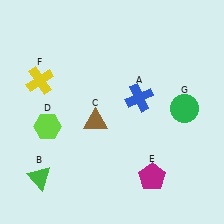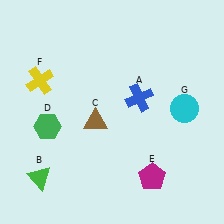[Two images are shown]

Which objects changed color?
D changed from lime to green. G changed from green to cyan.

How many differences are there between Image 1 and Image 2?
There are 2 differences between the two images.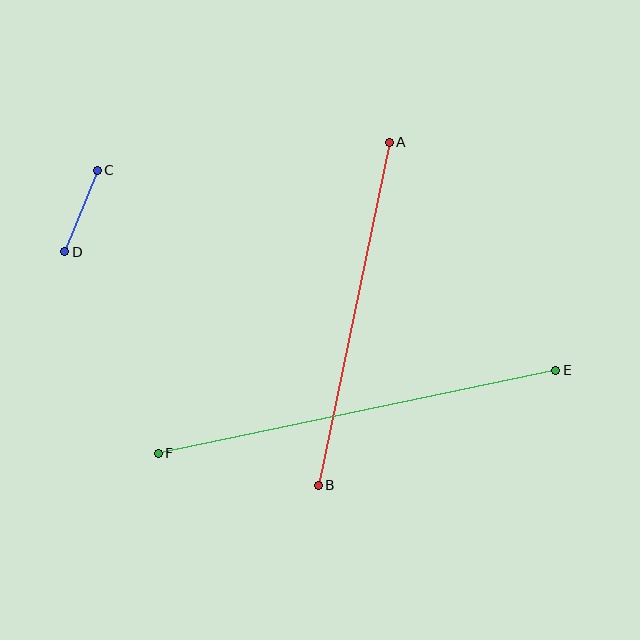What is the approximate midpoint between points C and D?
The midpoint is at approximately (81, 211) pixels.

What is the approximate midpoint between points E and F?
The midpoint is at approximately (357, 412) pixels.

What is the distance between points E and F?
The distance is approximately 406 pixels.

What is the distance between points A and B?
The distance is approximately 350 pixels.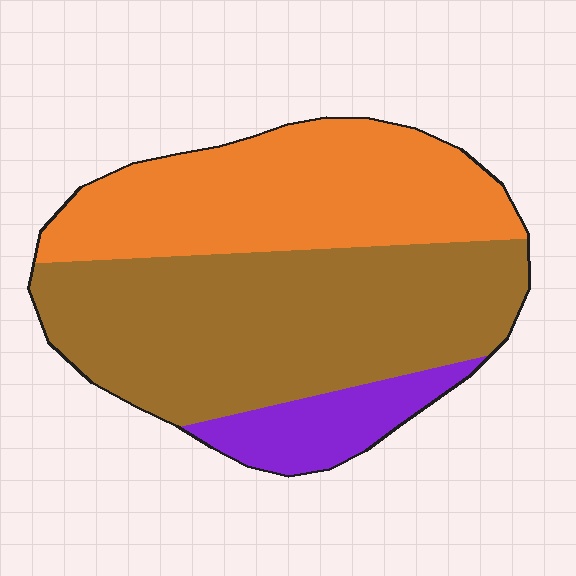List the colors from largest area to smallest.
From largest to smallest: brown, orange, purple.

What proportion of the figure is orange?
Orange covers roughly 35% of the figure.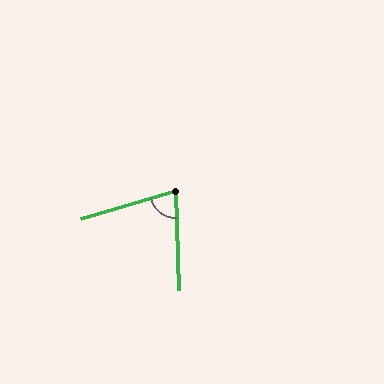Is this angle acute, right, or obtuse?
It is acute.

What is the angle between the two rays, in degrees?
Approximately 75 degrees.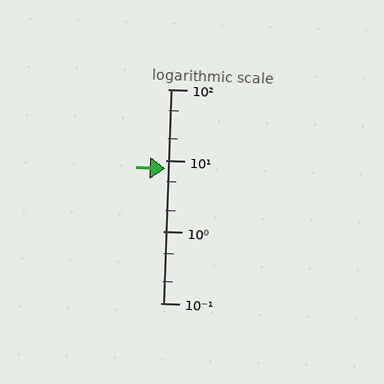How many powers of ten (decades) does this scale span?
The scale spans 3 decades, from 0.1 to 100.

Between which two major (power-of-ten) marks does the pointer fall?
The pointer is between 1 and 10.